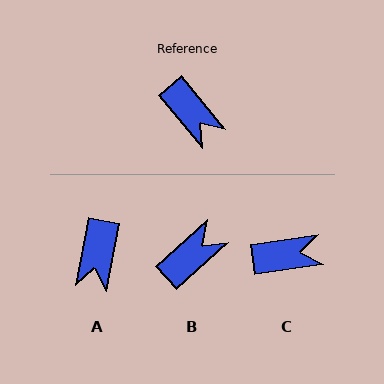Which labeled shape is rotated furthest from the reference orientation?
B, about 92 degrees away.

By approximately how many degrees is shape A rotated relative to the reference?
Approximately 50 degrees clockwise.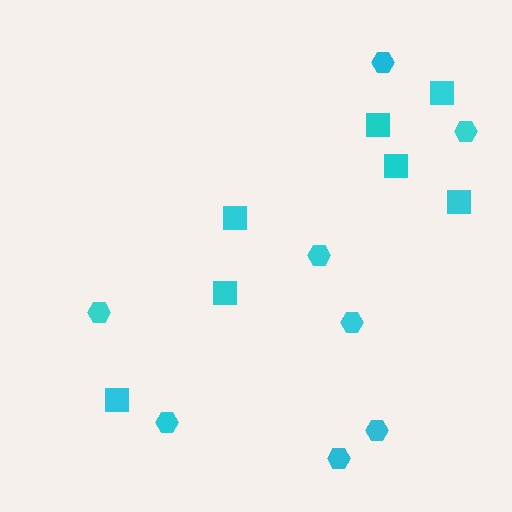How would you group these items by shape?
There are 2 groups: one group of squares (7) and one group of hexagons (8).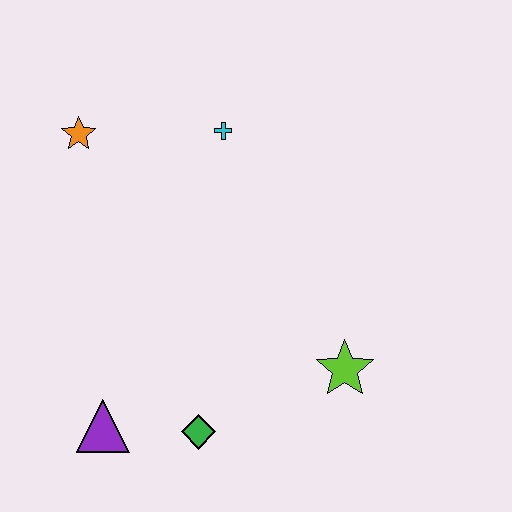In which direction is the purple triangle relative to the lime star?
The purple triangle is to the left of the lime star.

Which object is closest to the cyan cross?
The orange star is closest to the cyan cross.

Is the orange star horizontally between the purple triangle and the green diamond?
No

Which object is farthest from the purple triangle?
The cyan cross is farthest from the purple triangle.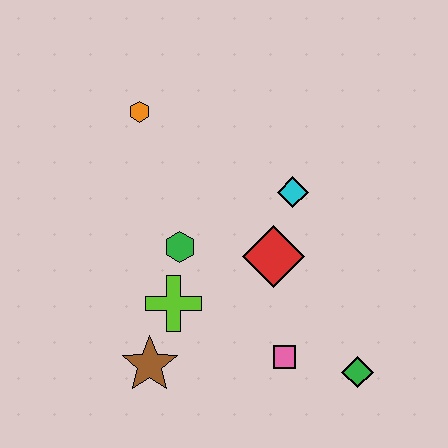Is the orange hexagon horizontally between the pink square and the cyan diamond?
No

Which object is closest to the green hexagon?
The lime cross is closest to the green hexagon.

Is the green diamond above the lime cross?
No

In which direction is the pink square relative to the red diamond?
The pink square is below the red diamond.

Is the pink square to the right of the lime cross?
Yes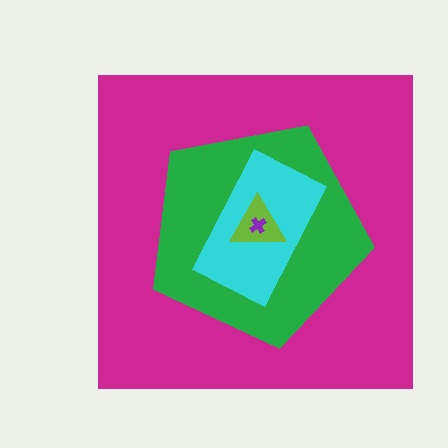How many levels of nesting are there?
5.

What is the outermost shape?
The magenta square.